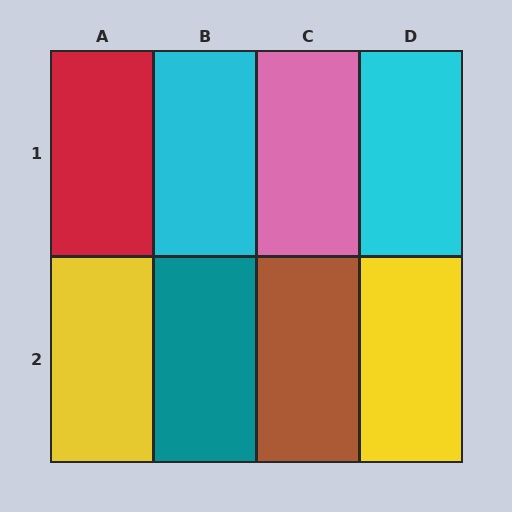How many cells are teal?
1 cell is teal.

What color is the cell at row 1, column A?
Red.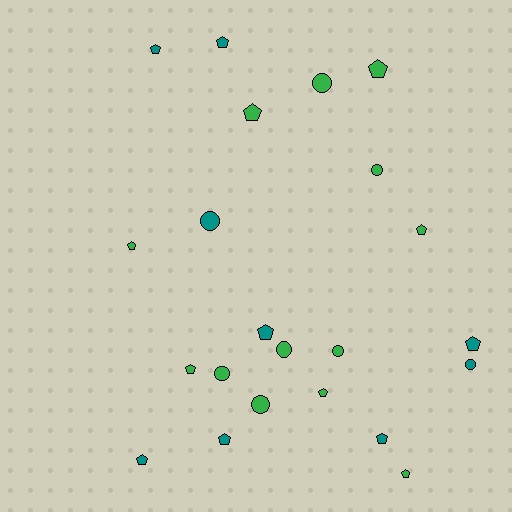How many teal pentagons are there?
There are 7 teal pentagons.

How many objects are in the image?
There are 22 objects.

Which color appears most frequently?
Green, with 13 objects.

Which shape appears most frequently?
Pentagon, with 14 objects.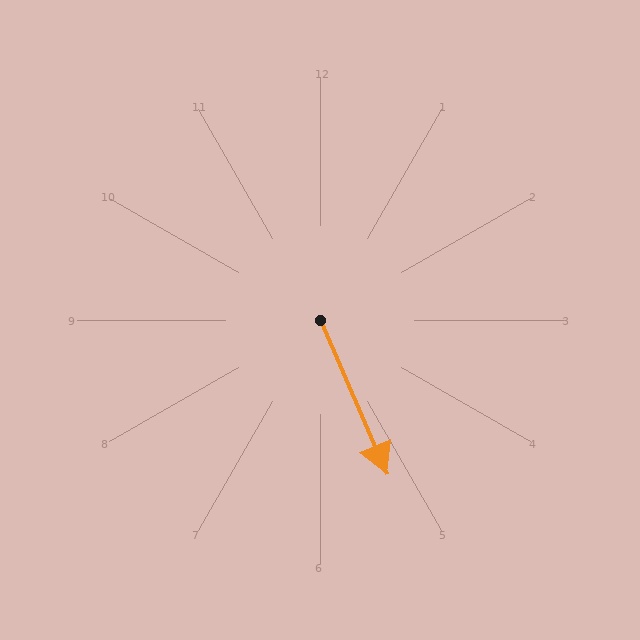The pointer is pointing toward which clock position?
Roughly 5 o'clock.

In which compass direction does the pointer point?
Southeast.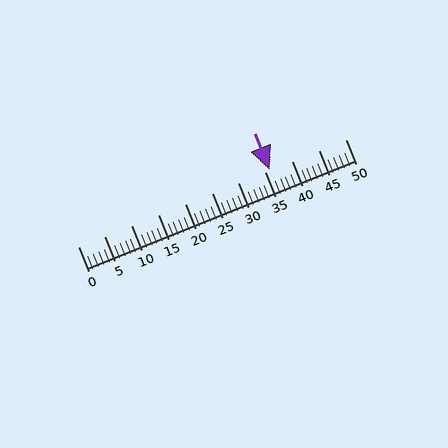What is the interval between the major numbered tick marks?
The major tick marks are spaced 5 units apart.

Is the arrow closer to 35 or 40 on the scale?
The arrow is closer to 35.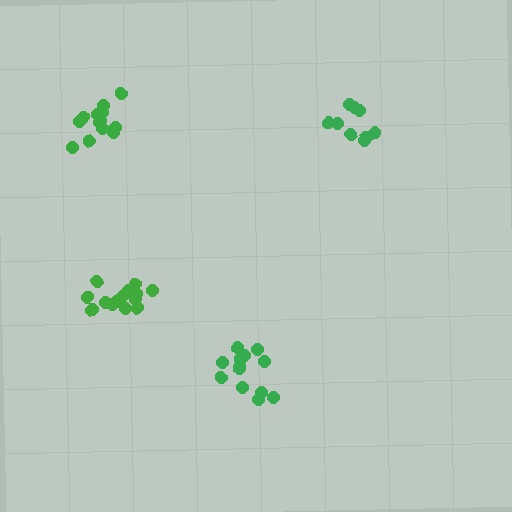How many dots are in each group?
Group 1: 9 dots, Group 2: 14 dots, Group 3: 13 dots, Group 4: 13 dots (49 total).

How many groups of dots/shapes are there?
There are 4 groups.